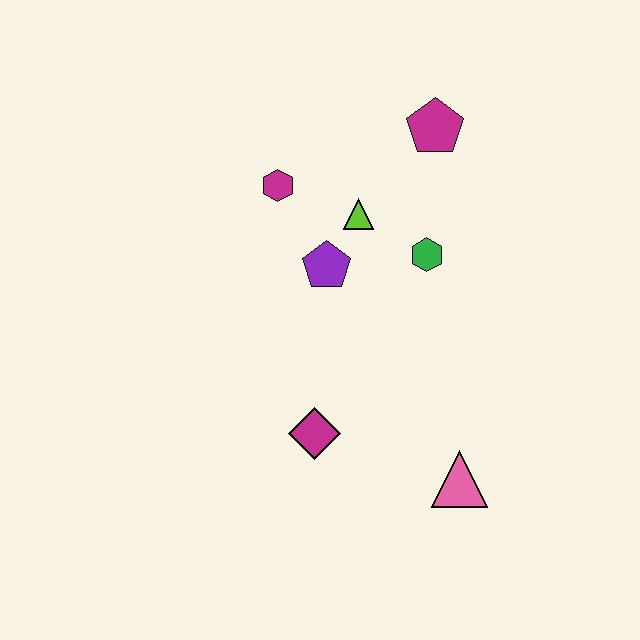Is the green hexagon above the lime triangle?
No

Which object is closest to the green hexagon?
The lime triangle is closest to the green hexagon.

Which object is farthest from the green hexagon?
The pink triangle is farthest from the green hexagon.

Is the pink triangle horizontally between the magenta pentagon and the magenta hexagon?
No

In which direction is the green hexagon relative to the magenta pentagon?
The green hexagon is below the magenta pentagon.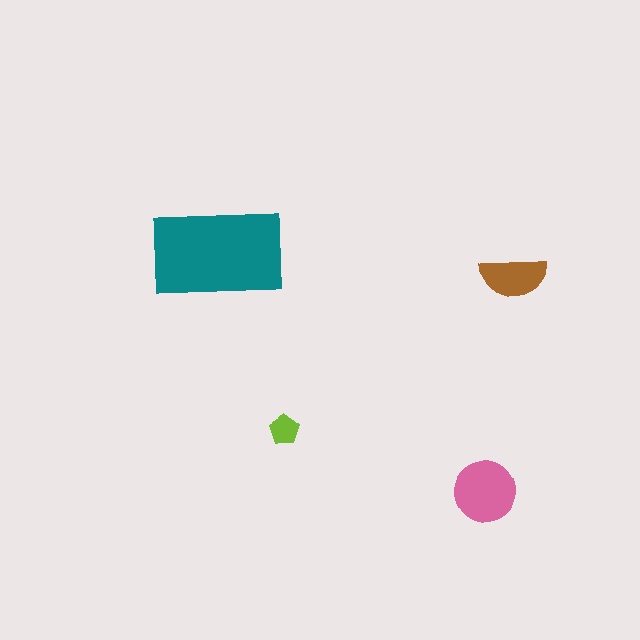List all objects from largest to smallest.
The teal rectangle, the pink circle, the brown semicircle, the lime pentagon.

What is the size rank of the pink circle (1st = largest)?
2nd.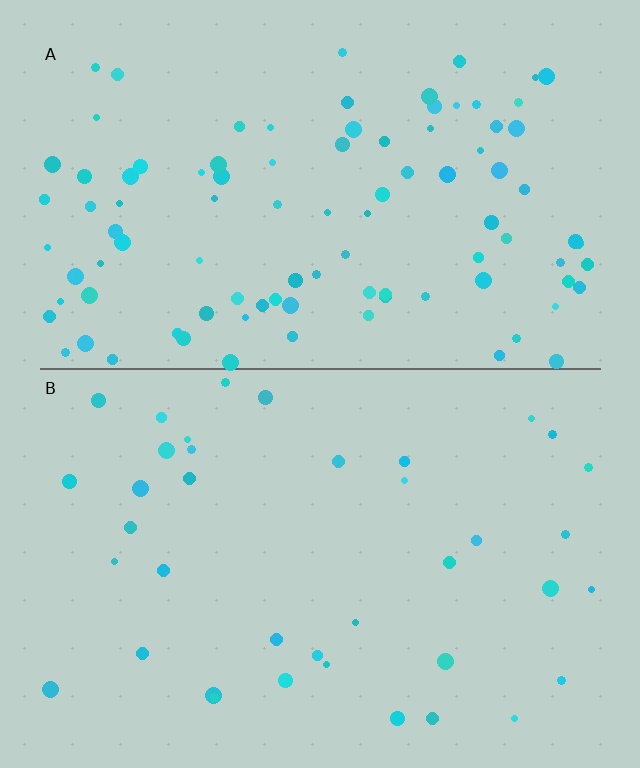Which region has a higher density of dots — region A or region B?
A (the top).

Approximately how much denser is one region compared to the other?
Approximately 2.5× — region A over region B.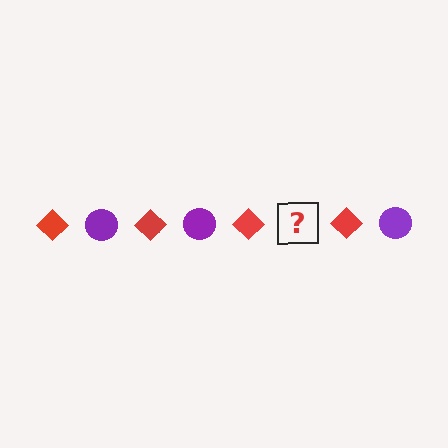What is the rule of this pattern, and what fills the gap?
The rule is that the pattern alternates between red diamond and purple circle. The gap should be filled with a purple circle.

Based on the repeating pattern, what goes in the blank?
The blank should be a purple circle.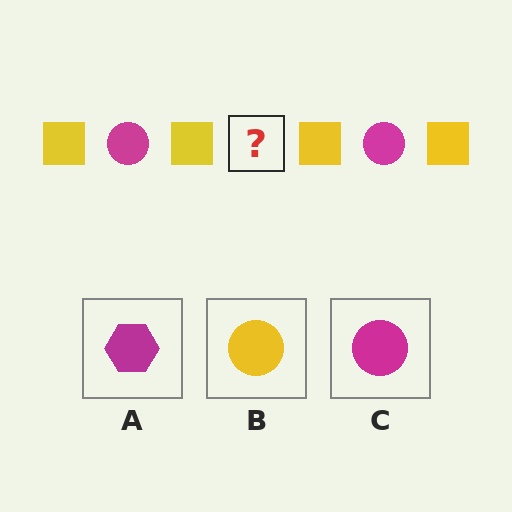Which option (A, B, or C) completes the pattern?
C.